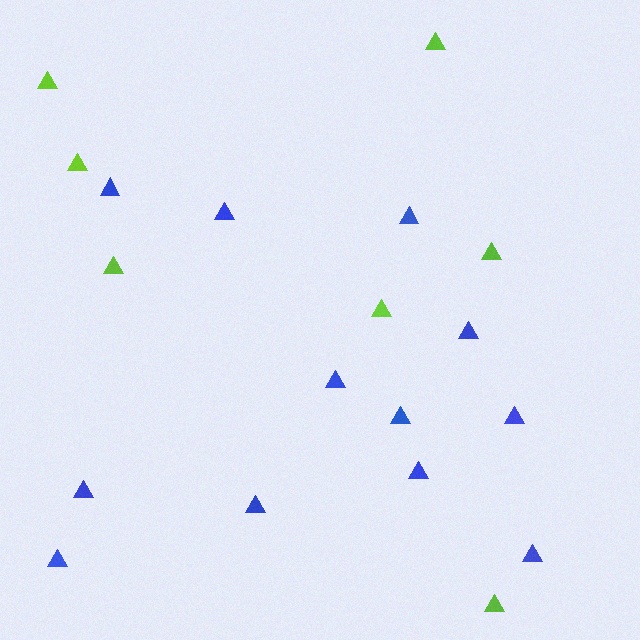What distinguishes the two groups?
There are 2 groups: one group of blue triangles (12) and one group of lime triangles (7).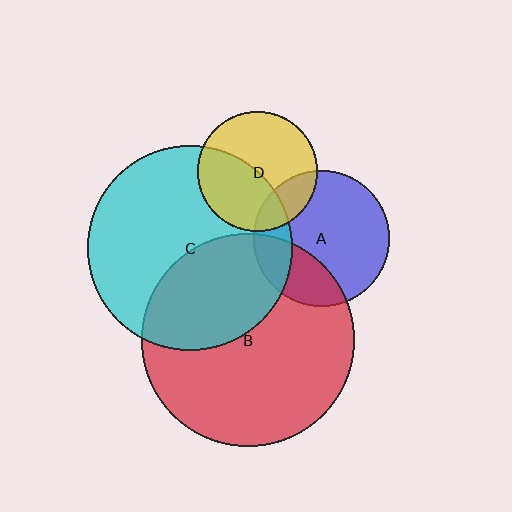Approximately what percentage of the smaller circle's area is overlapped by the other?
Approximately 20%.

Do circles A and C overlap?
Yes.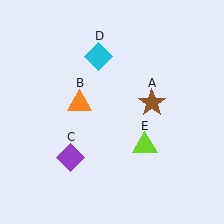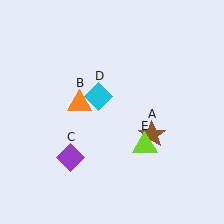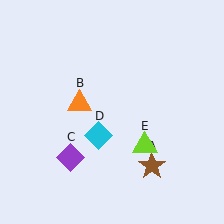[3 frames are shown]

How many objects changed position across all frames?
2 objects changed position: brown star (object A), cyan diamond (object D).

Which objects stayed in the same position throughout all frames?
Orange triangle (object B) and purple diamond (object C) and lime triangle (object E) remained stationary.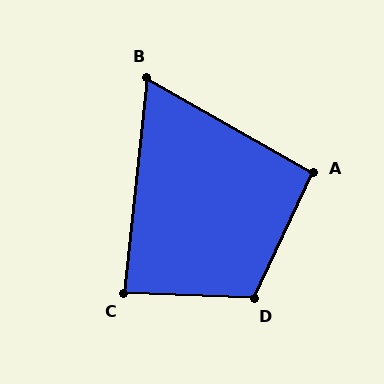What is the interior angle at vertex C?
Approximately 86 degrees (approximately right).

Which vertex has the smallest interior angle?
B, at approximately 67 degrees.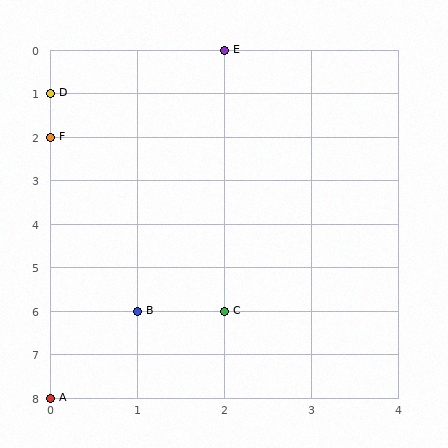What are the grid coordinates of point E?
Point E is at grid coordinates (2, 0).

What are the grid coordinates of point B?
Point B is at grid coordinates (1, 6).